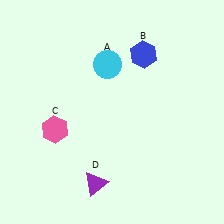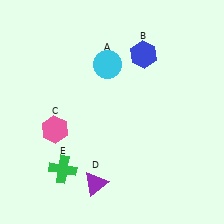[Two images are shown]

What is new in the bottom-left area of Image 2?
A green cross (E) was added in the bottom-left area of Image 2.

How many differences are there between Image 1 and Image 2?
There is 1 difference between the two images.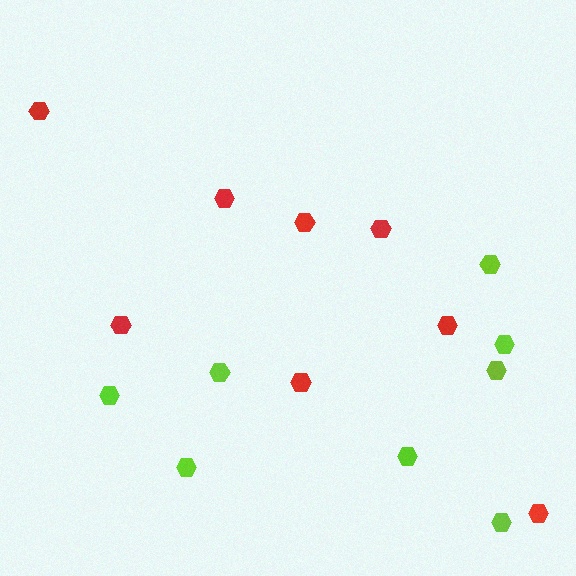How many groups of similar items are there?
There are 2 groups: one group of lime hexagons (8) and one group of red hexagons (8).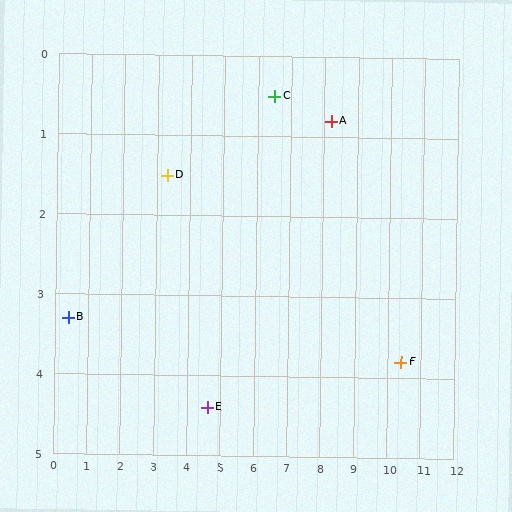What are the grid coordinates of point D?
Point D is at approximately (3.3, 1.5).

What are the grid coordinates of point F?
Point F is at approximately (10.4, 3.8).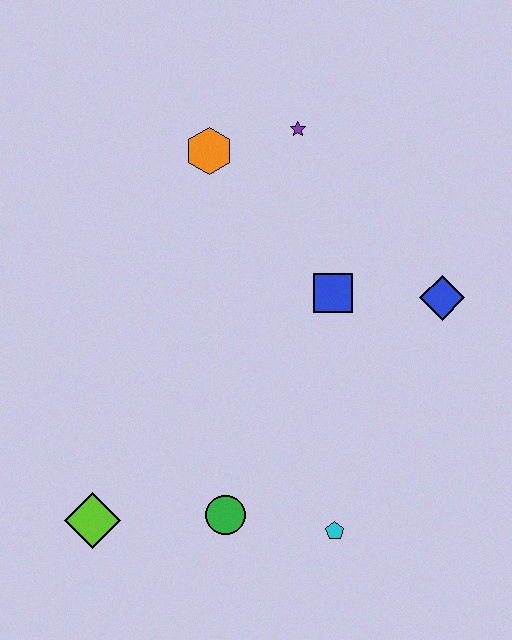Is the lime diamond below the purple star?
Yes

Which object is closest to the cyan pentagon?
The green circle is closest to the cyan pentagon.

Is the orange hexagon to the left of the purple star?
Yes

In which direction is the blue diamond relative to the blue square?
The blue diamond is to the right of the blue square.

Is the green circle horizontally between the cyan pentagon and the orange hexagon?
Yes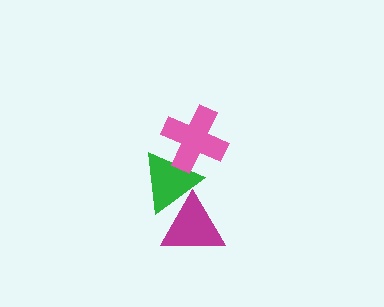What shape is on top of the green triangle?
The pink cross is on top of the green triangle.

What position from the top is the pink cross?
The pink cross is 1st from the top.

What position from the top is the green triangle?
The green triangle is 2nd from the top.